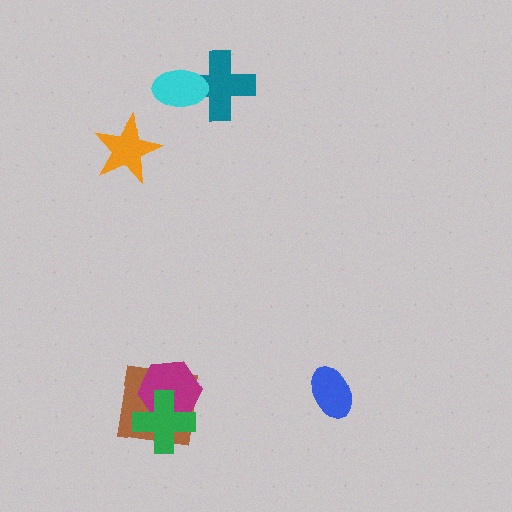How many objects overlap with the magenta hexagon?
2 objects overlap with the magenta hexagon.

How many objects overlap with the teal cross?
1 object overlaps with the teal cross.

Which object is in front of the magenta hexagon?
The green cross is in front of the magenta hexagon.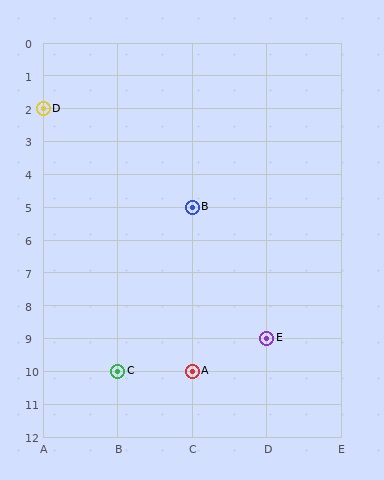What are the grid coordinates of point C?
Point C is at grid coordinates (B, 10).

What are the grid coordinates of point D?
Point D is at grid coordinates (A, 2).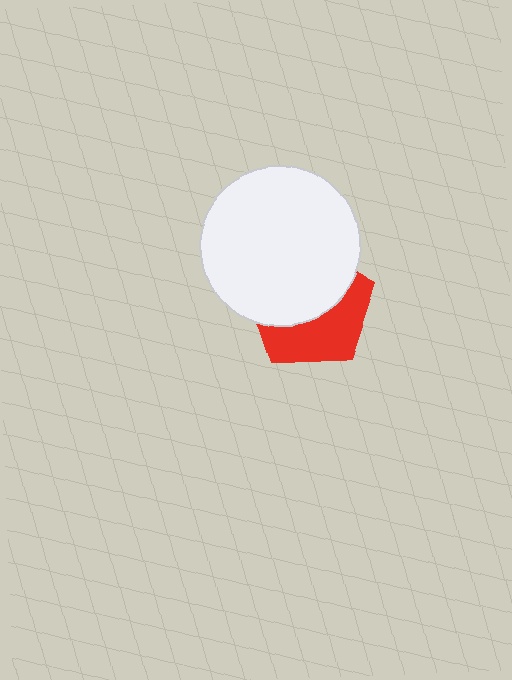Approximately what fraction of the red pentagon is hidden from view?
Roughly 56% of the red pentagon is hidden behind the white circle.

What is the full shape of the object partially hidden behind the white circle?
The partially hidden object is a red pentagon.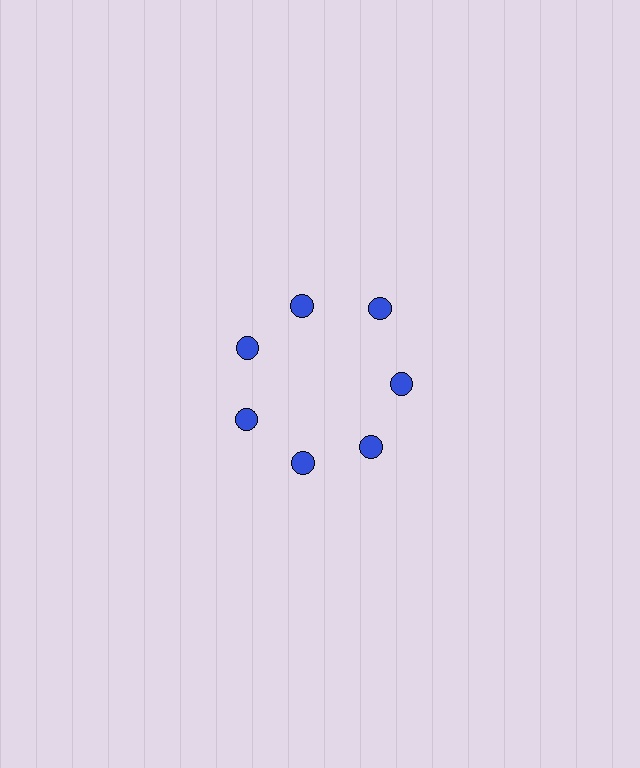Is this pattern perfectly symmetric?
No. The 7 blue circles are arranged in a ring, but one element near the 1 o'clock position is pushed outward from the center, breaking the 7-fold rotational symmetry.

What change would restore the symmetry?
The symmetry would be restored by moving it inward, back onto the ring so that all 7 circles sit at equal angles and equal distance from the center.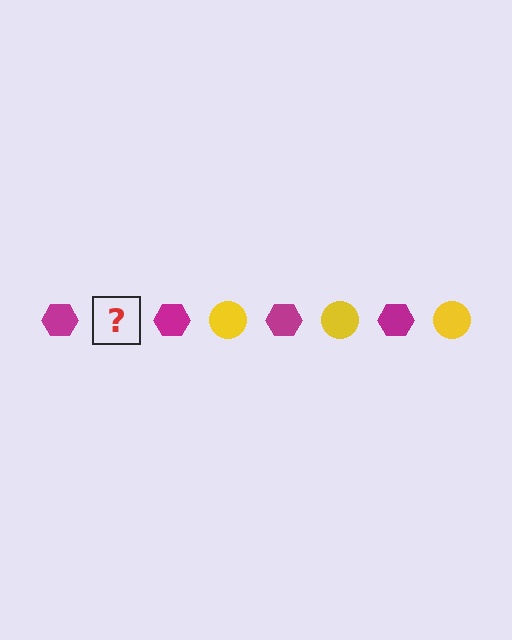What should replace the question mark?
The question mark should be replaced with a yellow circle.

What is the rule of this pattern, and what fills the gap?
The rule is that the pattern alternates between magenta hexagon and yellow circle. The gap should be filled with a yellow circle.